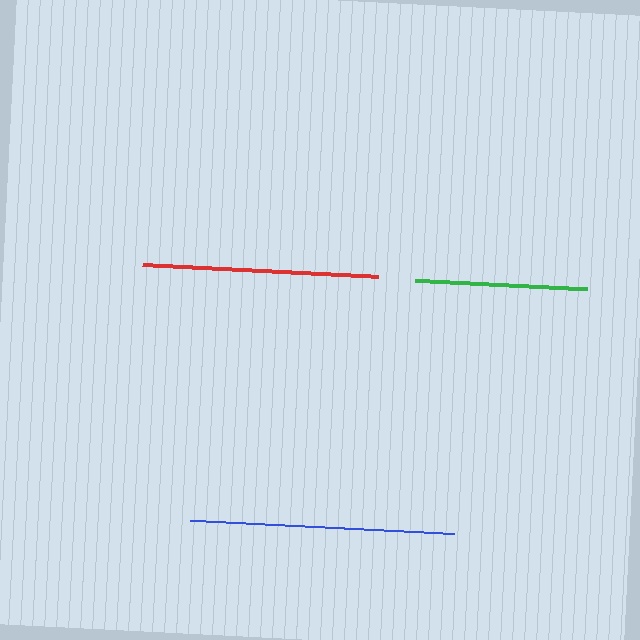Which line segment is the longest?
The blue line is the longest at approximately 265 pixels.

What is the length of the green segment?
The green segment is approximately 172 pixels long.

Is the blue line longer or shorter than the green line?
The blue line is longer than the green line.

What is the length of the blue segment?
The blue segment is approximately 265 pixels long.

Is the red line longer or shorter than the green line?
The red line is longer than the green line.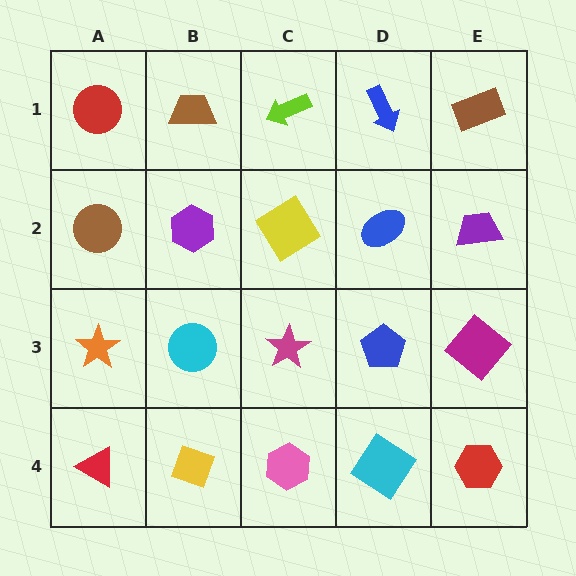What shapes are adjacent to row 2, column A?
A red circle (row 1, column A), an orange star (row 3, column A), a purple hexagon (row 2, column B).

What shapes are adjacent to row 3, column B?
A purple hexagon (row 2, column B), a yellow diamond (row 4, column B), an orange star (row 3, column A), a magenta star (row 3, column C).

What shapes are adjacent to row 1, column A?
A brown circle (row 2, column A), a brown trapezoid (row 1, column B).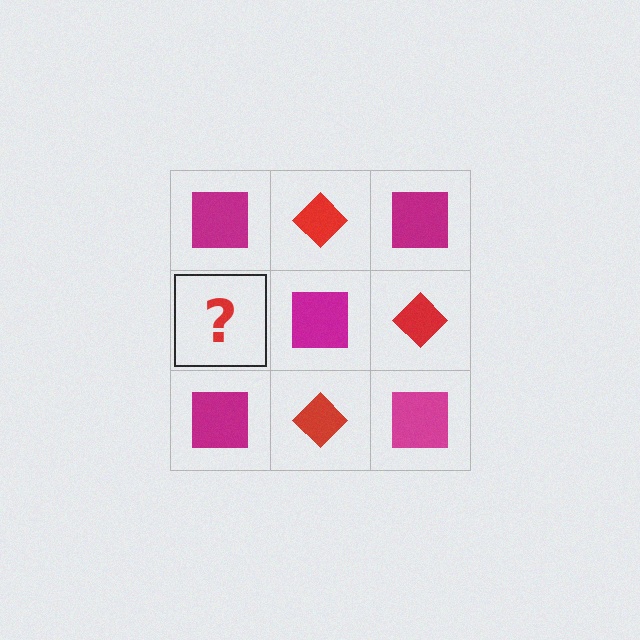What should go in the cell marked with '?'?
The missing cell should contain a red diamond.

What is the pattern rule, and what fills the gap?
The rule is that it alternates magenta square and red diamond in a checkerboard pattern. The gap should be filled with a red diamond.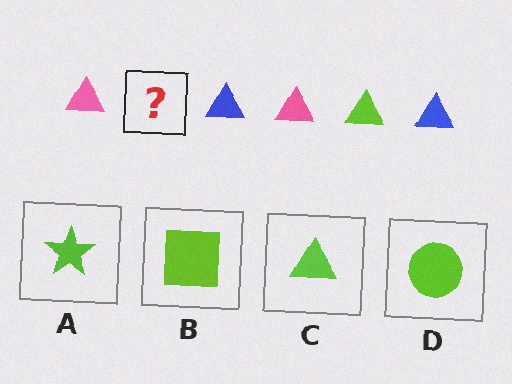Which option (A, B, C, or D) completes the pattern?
C.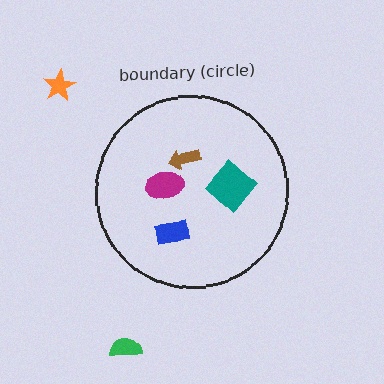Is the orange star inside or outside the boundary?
Outside.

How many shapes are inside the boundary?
4 inside, 2 outside.